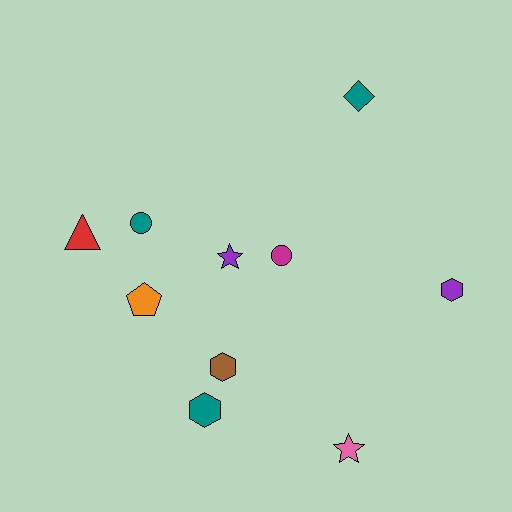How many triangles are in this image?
There is 1 triangle.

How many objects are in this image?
There are 10 objects.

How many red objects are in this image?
There is 1 red object.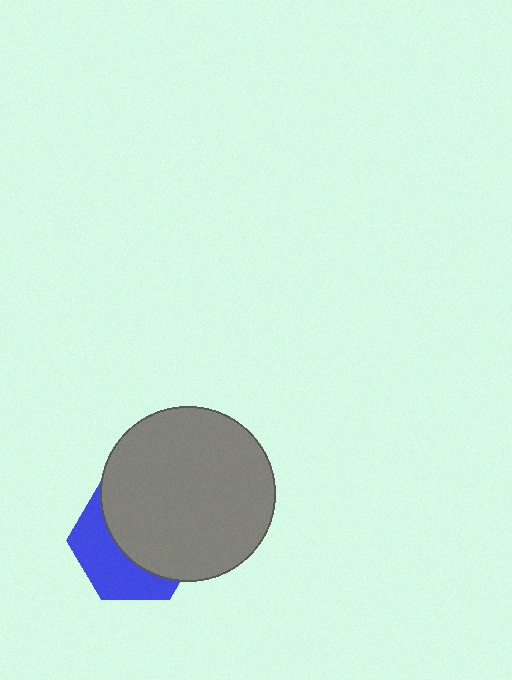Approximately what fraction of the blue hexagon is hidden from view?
Roughly 60% of the blue hexagon is hidden behind the gray circle.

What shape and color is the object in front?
The object in front is a gray circle.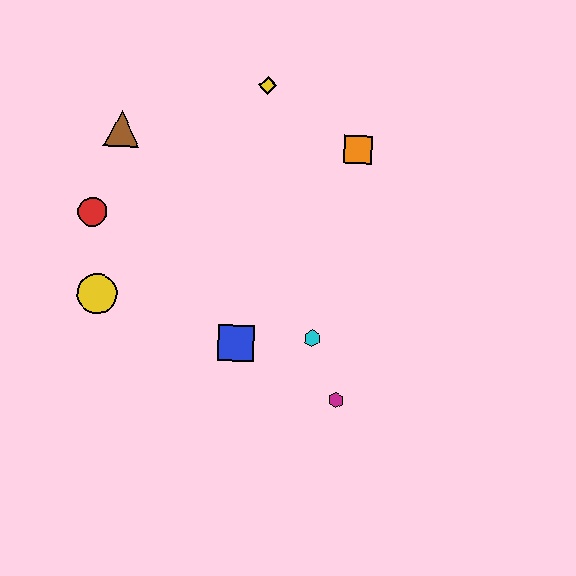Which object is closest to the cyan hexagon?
The magenta hexagon is closest to the cyan hexagon.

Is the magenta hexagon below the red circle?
Yes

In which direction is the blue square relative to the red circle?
The blue square is to the right of the red circle.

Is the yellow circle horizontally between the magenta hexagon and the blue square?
No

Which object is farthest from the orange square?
The yellow circle is farthest from the orange square.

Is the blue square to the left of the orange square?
Yes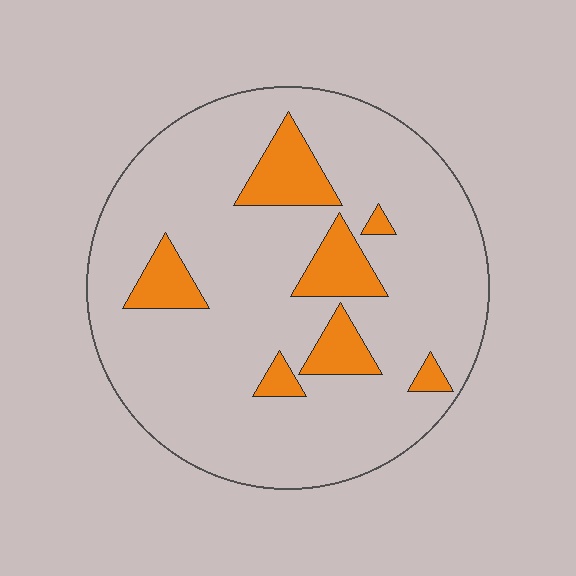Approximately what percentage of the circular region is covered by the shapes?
Approximately 15%.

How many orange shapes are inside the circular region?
7.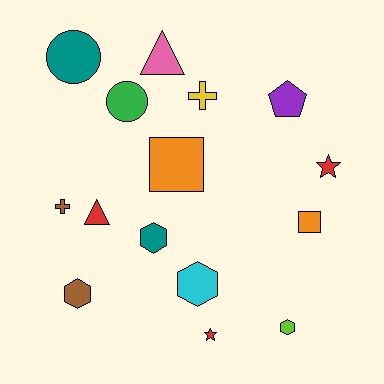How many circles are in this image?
There are 2 circles.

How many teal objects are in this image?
There are 2 teal objects.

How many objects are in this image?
There are 15 objects.